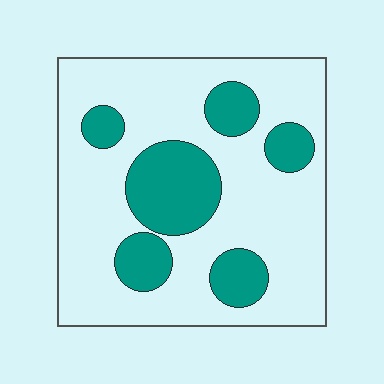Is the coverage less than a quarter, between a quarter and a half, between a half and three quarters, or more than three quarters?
Between a quarter and a half.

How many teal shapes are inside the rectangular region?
6.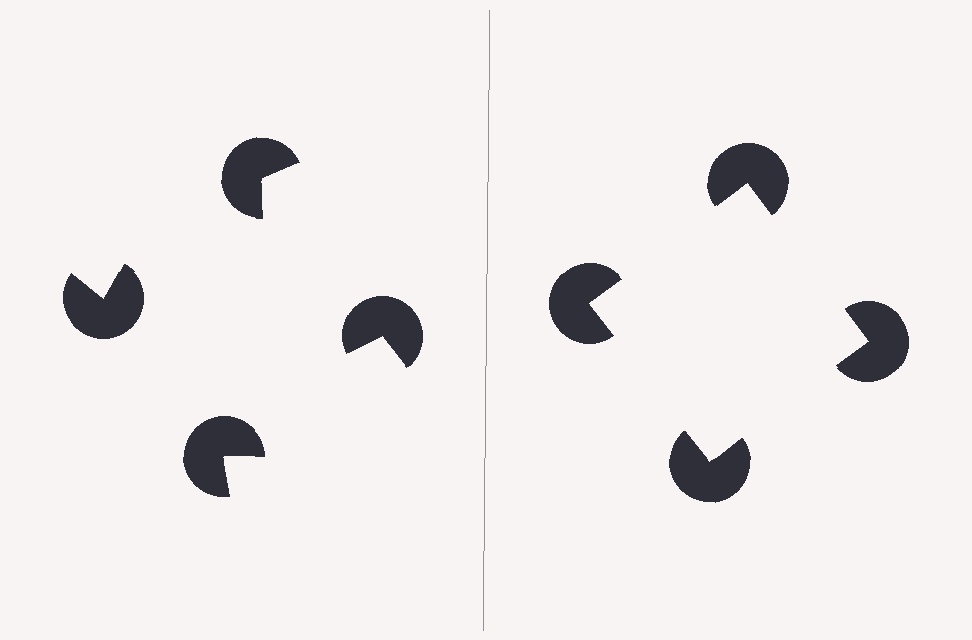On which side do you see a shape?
An illusory square appears on the right side. On the left side the wedge cuts are rotated, so no coherent shape forms.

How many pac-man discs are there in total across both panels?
8 — 4 on each side.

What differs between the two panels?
The pac-man discs are positioned identically on both sides; only the wedge orientations differ. On the right they align to a square; on the left they are misaligned.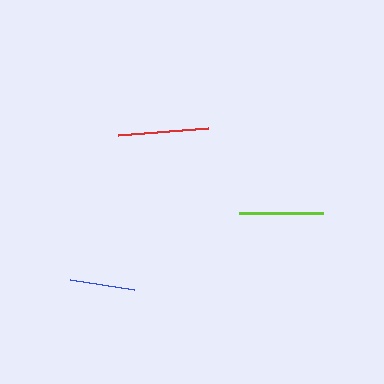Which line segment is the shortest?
The blue line is the shortest at approximately 65 pixels.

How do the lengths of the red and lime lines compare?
The red and lime lines are approximately the same length.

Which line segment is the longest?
The red line is the longest at approximately 91 pixels.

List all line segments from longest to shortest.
From longest to shortest: red, lime, blue.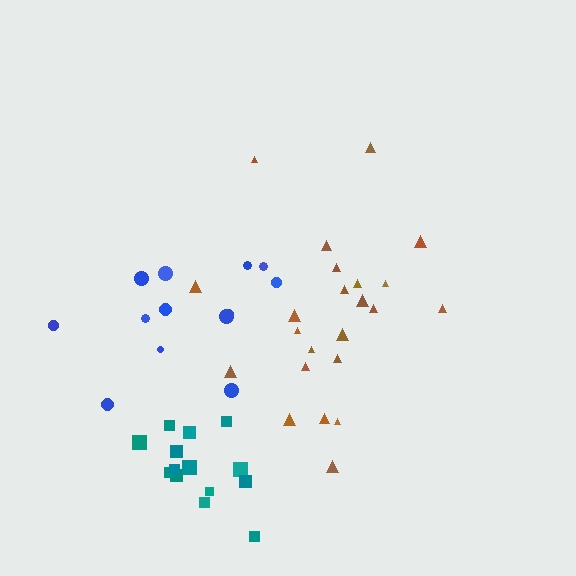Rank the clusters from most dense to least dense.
teal, brown, blue.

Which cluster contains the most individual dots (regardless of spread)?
Brown (23).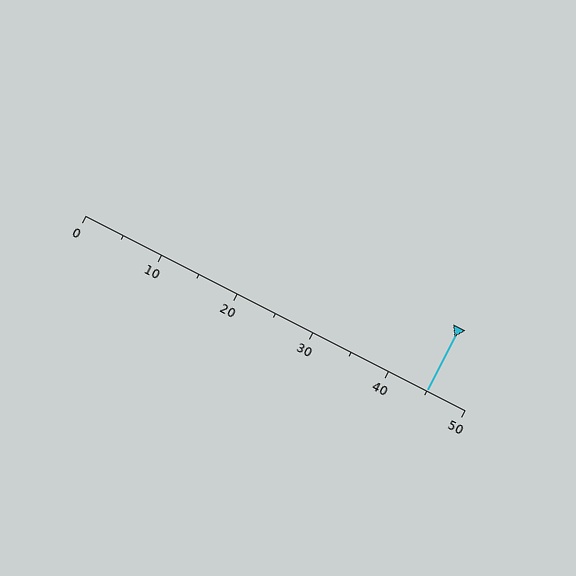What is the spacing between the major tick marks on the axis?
The major ticks are spaced 10 apart.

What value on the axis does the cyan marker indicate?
The marker indicates approximately 45.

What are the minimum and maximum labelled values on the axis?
The axis runs from 0 to 50.